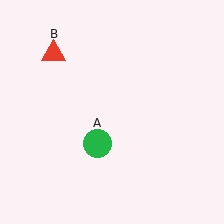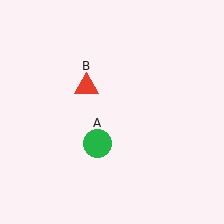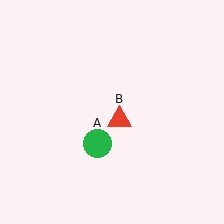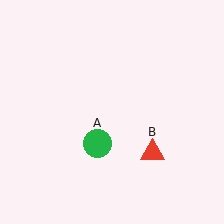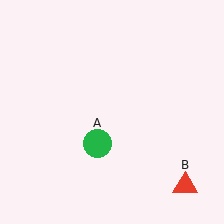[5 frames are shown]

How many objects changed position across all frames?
1 object changed position: red triangle (object B).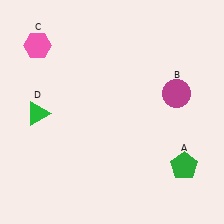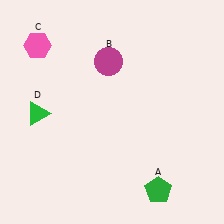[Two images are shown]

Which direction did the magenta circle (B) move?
The magenta circle (B) moved left.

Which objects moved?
The objects that moved are: the green pentagon (A), the magenta circle (B).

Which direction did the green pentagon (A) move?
The green pentagon (A) moved left.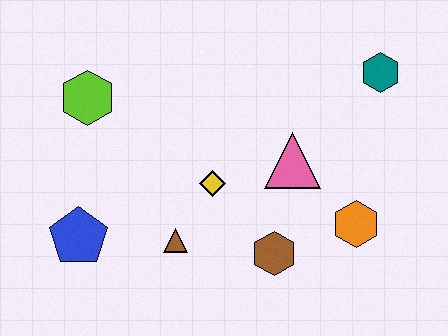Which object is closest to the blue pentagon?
The brown triangle is closest to the blue pentagon.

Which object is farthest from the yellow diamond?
The teal hexagon is farthest from the yellow diamond.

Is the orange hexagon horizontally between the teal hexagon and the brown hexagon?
Yes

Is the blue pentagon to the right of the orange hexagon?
No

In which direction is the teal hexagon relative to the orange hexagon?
The teal hexagon is above the orange hexagon.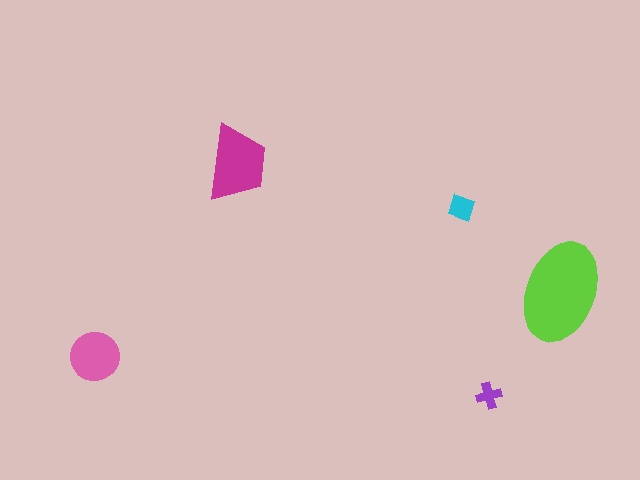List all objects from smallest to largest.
The purple cross, the cyan diamond, the pink circle, the magenta trapezoid, the lime ellipse.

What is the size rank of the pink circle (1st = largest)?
3rd.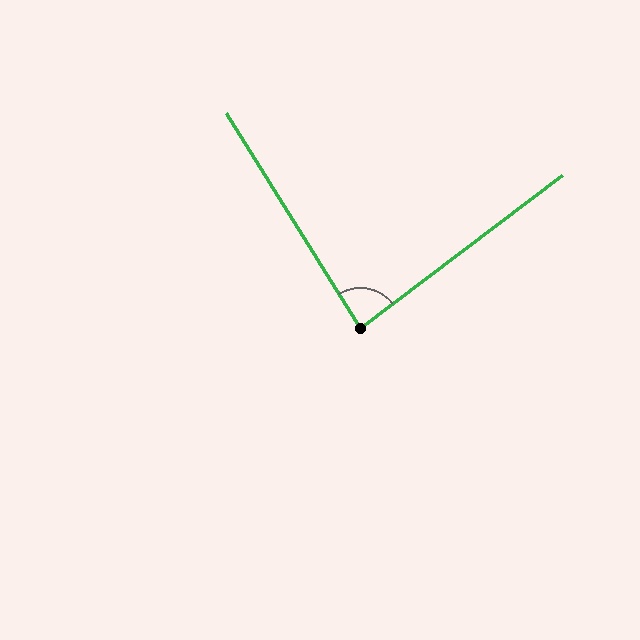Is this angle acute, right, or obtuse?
It is acute.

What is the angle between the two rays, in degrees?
Approximately 85 degrees.